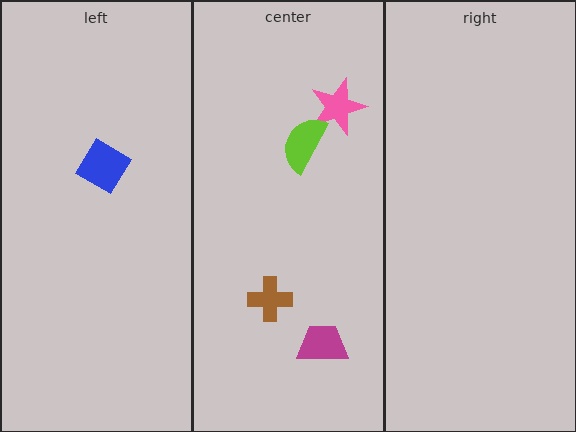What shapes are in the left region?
The blue diamond.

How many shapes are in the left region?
1.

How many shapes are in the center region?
4.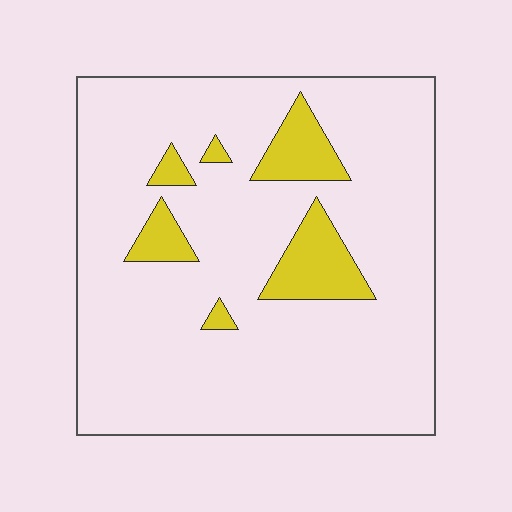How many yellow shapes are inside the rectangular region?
6.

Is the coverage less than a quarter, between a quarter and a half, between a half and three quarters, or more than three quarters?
Less than a quarter.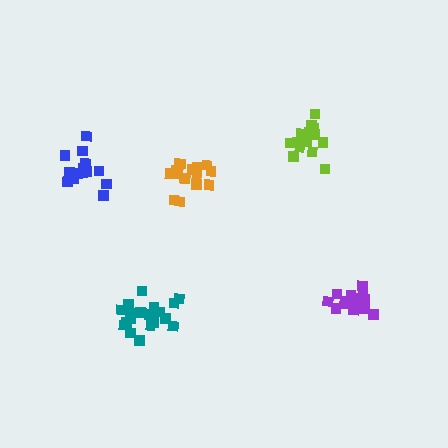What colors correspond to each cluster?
The clusters are colored: orange, teal, lime, purple, blue.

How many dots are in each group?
Group 1: 16 dots, Group 2: 21 dots, Group 3: 16 dots, Group 4: 16 dots, Group 5: 16 dots (85 total).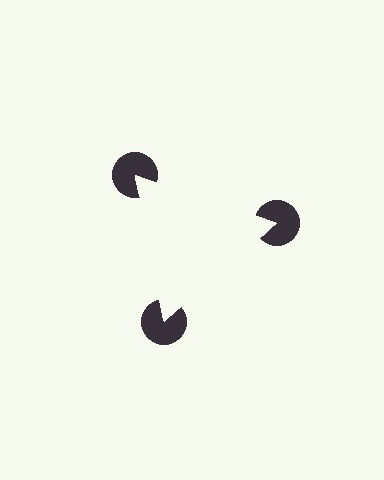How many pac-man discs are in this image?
There are 3 — one at each vertex of the illusory triangle.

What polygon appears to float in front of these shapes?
An illusory triangle — its edges are inferred from the aligned wedge cuts in the pac-man discs, not physically drawn.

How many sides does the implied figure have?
3 sides.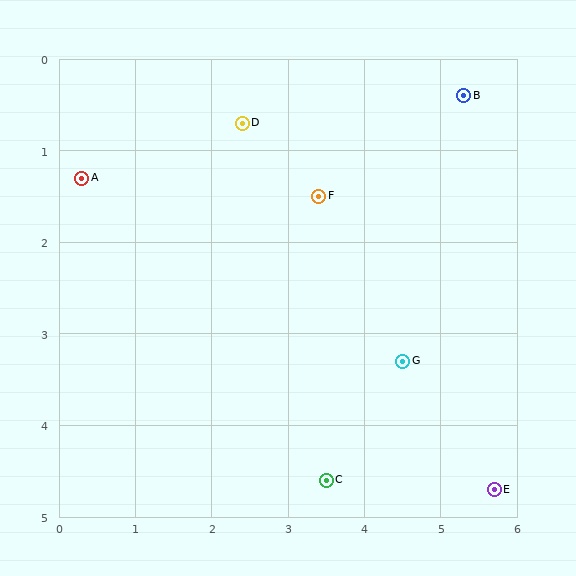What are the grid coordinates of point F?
Point F is at approximately (3.4, 1.5).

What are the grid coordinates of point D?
Point D is at approximately (2.4, 0.7).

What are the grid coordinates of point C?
Point C is at approximately (3.5, 4.6).